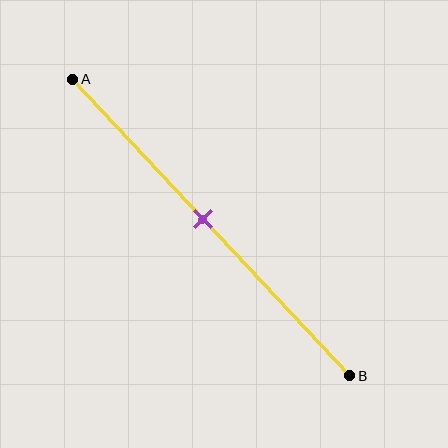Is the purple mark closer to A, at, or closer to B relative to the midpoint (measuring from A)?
The purple mark is approximately at the midpoint of segment AB.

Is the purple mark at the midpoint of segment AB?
Yes, the mark is approximately at the midpoint.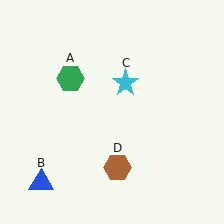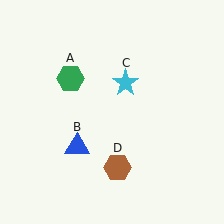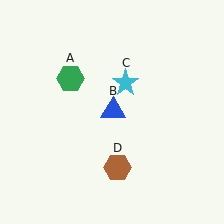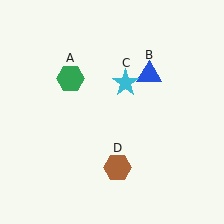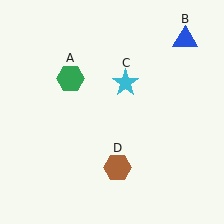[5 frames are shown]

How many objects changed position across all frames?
1 object changed position: blue triangle (object B).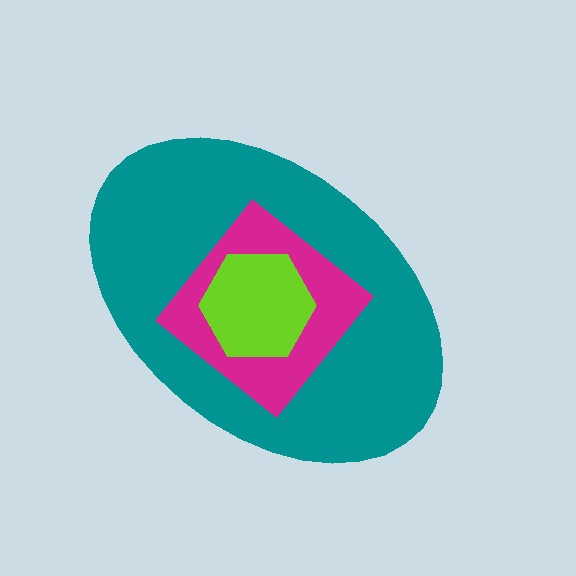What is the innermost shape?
The lime hexagon.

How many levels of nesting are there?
3.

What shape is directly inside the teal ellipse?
The magenta diamond.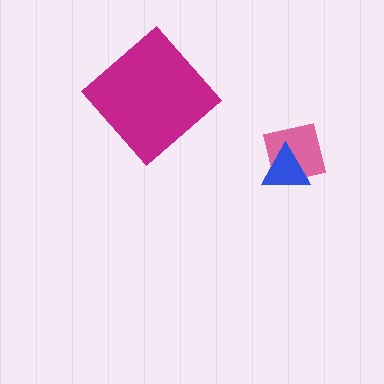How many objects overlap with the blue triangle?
1 object overlaps with the blue triangle.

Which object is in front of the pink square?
The blue triangle is in front of the pink square.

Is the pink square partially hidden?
Yes, it is partially covered by another shape.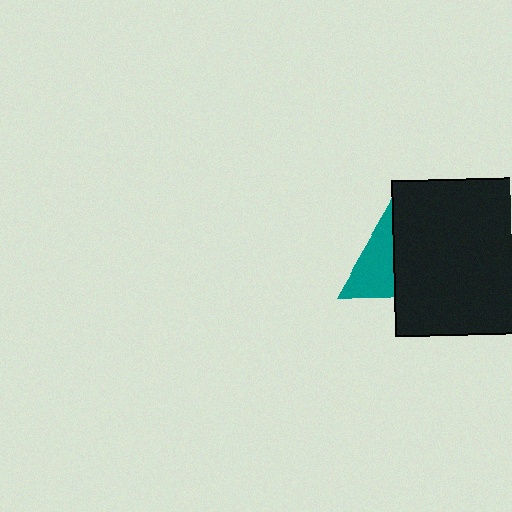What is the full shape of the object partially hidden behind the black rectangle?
The partially hidden object is a teal triangle.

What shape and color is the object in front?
The object in front is a black rectangle.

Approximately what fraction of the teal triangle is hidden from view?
Roughly 50% of the teal triangle is hidden behind the black rectangle.